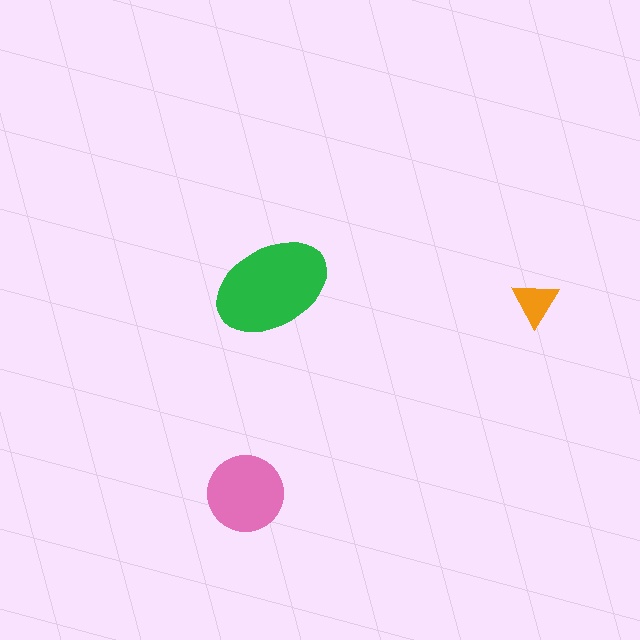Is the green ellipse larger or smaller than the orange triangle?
Larger.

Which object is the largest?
The green ellipse.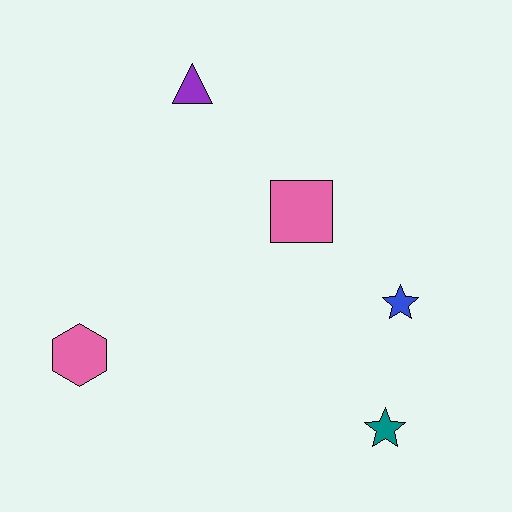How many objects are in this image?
There are 5 objects.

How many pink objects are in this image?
There are 2 pink objects.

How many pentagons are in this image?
There are no pentagons.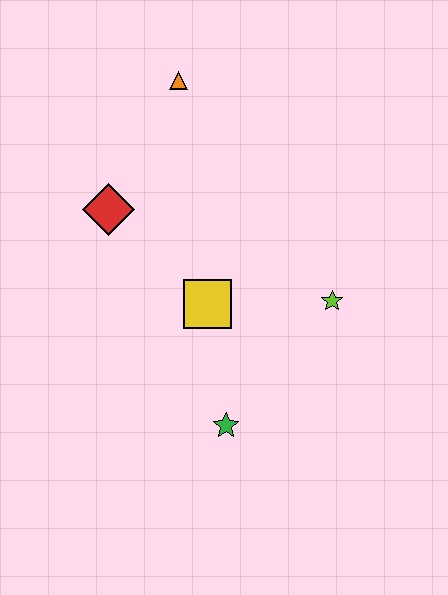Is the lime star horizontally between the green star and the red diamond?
No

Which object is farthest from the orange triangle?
The green star is farthest from the orange triangle.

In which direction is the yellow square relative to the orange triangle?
The yellow square is below the orange triangle.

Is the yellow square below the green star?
No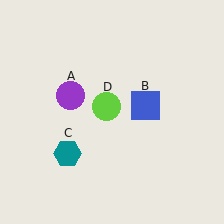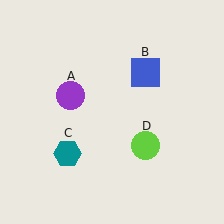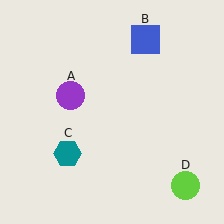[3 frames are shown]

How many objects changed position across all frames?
2 objects changed position: blue square (object B), lime circle (object D).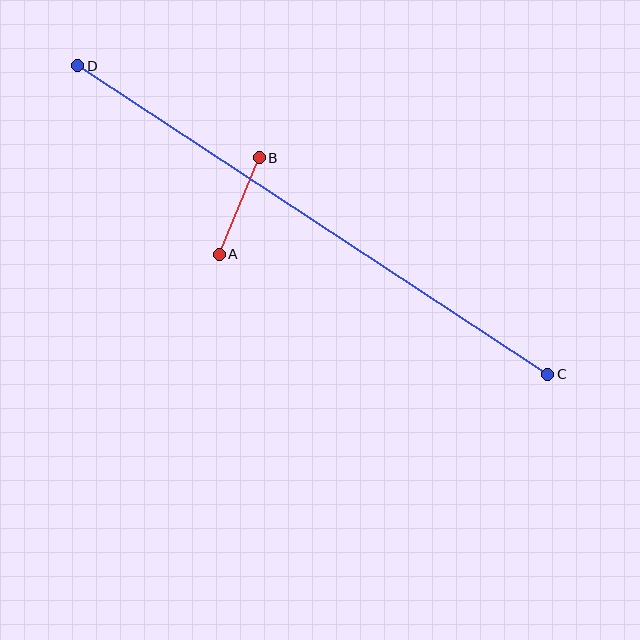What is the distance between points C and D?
The distance is approximately 562 pixels.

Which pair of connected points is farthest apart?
Points C and D are farthest apart.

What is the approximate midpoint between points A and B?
The midpoint is at approximately (239, 206) pixels.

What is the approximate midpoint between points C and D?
The midpoint is at approximately (313, 220) pixels.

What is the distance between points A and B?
The distance is approximately 105 pixels.